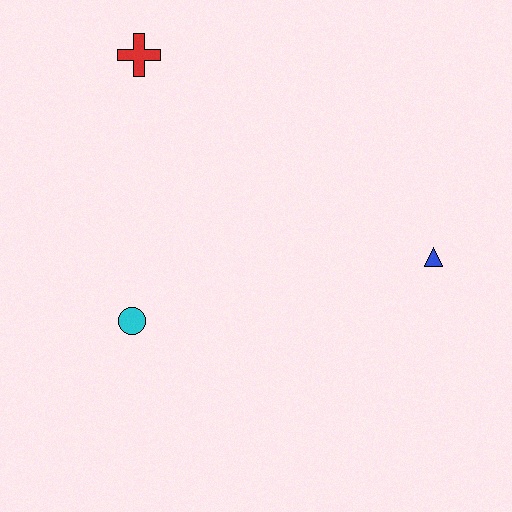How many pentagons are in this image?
There are no pentagons.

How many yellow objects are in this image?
There are no yellow objects.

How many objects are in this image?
There are 3 objects.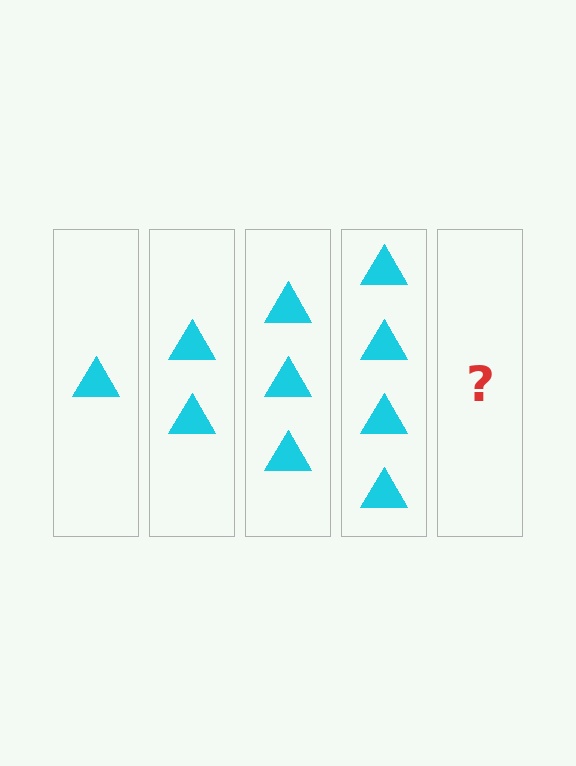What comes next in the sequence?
The next element should be 5 triangles.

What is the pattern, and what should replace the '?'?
The pattern is that each step adds one more triangle. The '?' should be 5 triangles.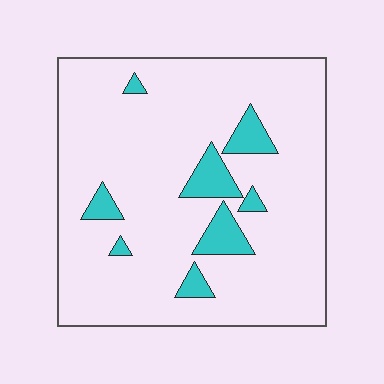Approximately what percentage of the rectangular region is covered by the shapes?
Approximately 10%.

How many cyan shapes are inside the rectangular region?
8.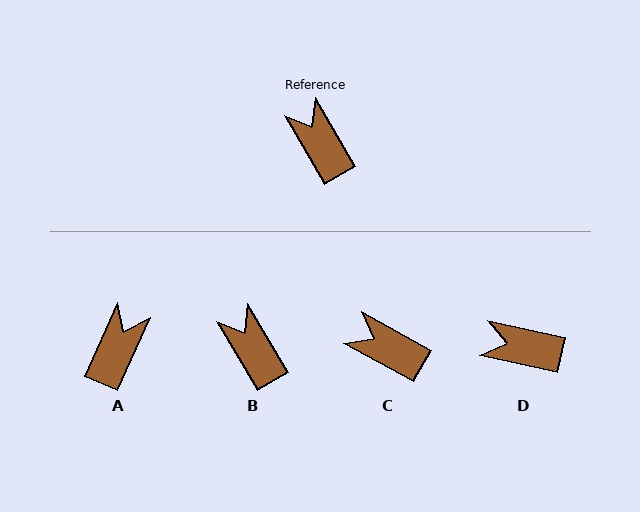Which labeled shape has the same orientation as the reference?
B.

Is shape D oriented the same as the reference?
No, it is off by about 47 degrees.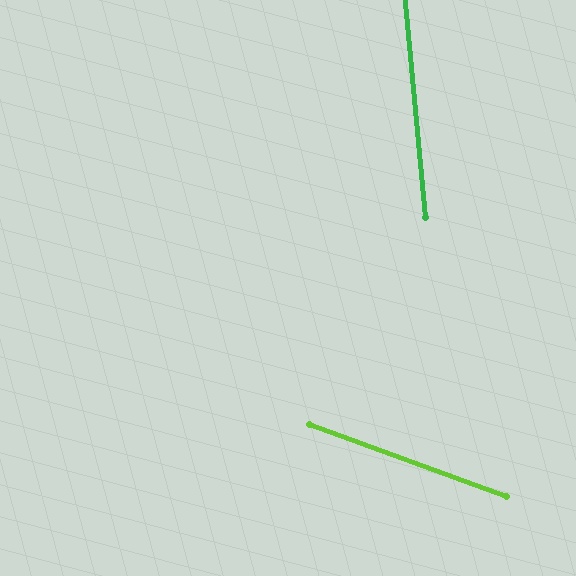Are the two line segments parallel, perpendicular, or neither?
Neither parallel nor perpendicular — they differ by about 65°.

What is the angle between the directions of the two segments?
Approximately 65 degrees.